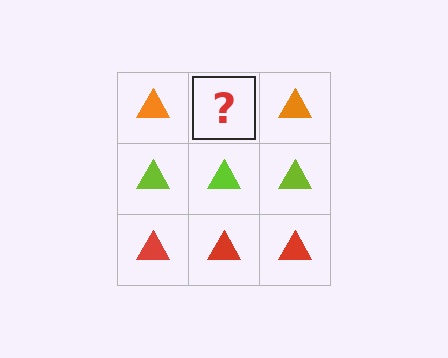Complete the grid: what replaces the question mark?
The question mark should be replaced with an orange triangle.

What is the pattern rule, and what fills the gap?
The rule is that each row has a consistent color. The gap should be filled with an orange triangle.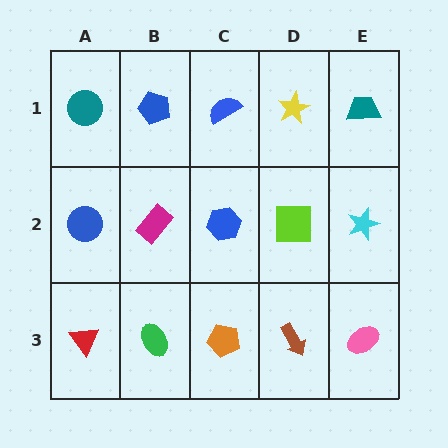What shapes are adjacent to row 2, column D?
A yellow star (row 1, column D), a brown arrow (row 3, column D), a blue hexagon (row 2, column C), a cyan star (row 2, column E).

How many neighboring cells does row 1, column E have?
2.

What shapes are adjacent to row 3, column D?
A lime square (row 2, column D), an orange pentagon (row 3, column C), a pink ellipse (row 3, column E).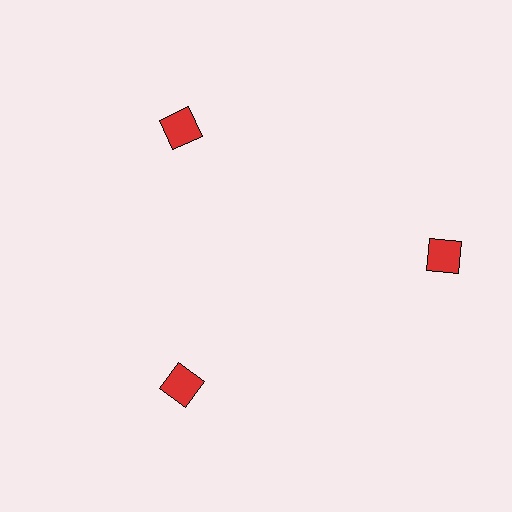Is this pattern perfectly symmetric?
No. The 3 red squares are arranged in a ring, but one element near the 3 o'clock position is pushed outward from the center, breaking the 3-fold rotational symmetry.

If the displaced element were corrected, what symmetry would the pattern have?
It would have 3-fold rotational symmetry — the pattern would map onto itself every 120 degrees.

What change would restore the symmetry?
The symmetry would be restored by moving it inward, back onto the ring so that all 3 squares sit at equal angles and equal distance from the center.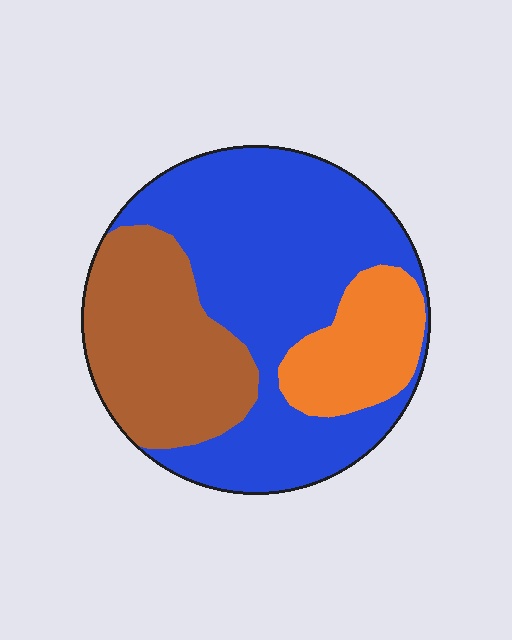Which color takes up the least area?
Orange, at roughly 15%.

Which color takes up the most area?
Blue, at roughly 55%.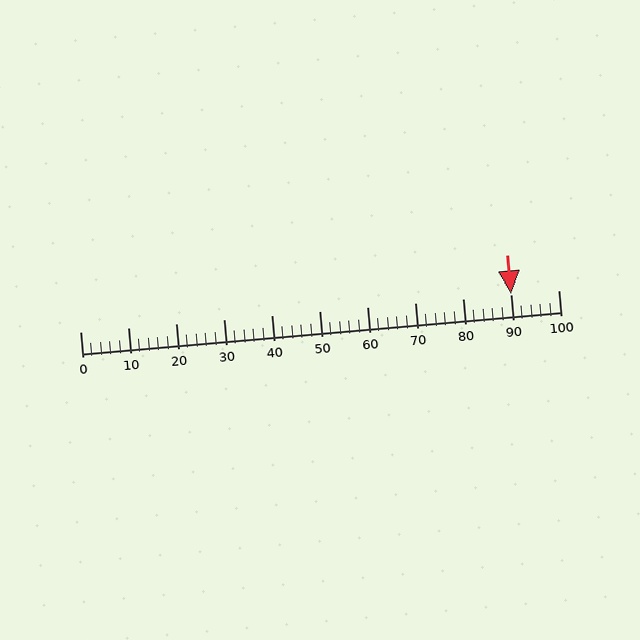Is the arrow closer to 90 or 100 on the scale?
The arrow is closer to 90.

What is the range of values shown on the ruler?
The ruler shows values from 0 to 100.